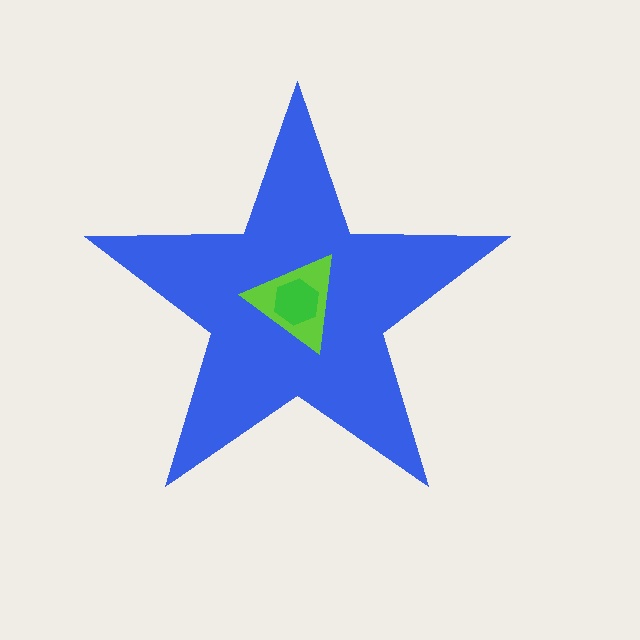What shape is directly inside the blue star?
The lime triangle.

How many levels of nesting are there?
3.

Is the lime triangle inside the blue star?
Yes.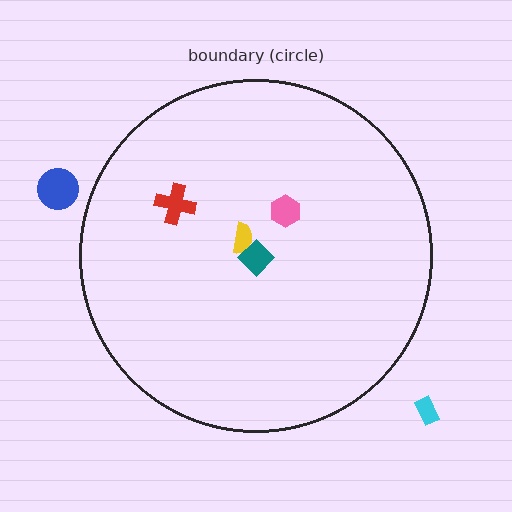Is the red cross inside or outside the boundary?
Inside.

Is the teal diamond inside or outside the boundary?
Inside.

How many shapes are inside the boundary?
4 inside, 2 outside.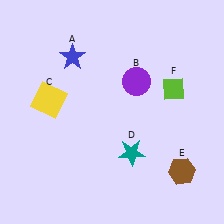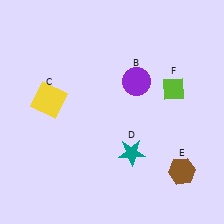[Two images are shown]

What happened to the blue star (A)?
The blue star (A) was removed in Image 2. It was in the top-left area of Image 1.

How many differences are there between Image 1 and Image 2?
There is 1 difference between the two images.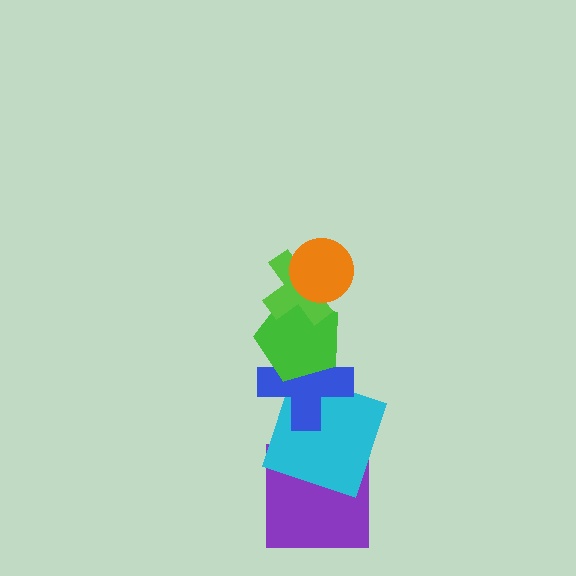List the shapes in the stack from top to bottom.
From top to bottom: the orange circle, the lime cross, the green pentagon, the blue cross, the cyan square, the purple square.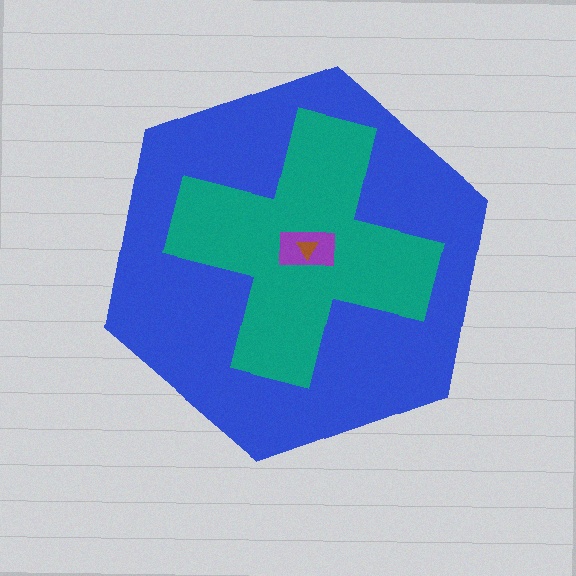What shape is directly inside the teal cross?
The purple rectangle.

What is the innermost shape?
The brown triangle.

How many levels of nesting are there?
4.